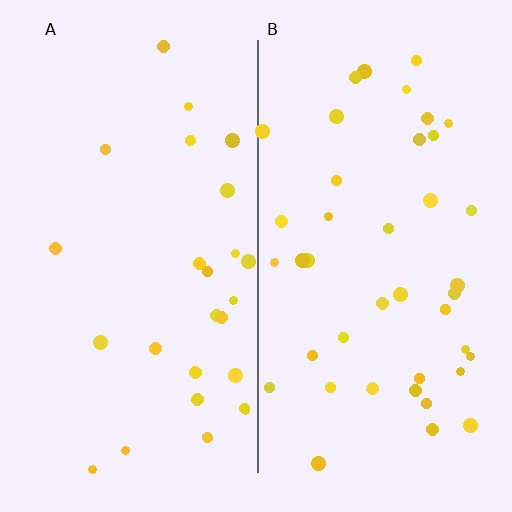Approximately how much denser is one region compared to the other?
Approximately 1.6× — region B over region A.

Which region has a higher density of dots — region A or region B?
B (the right).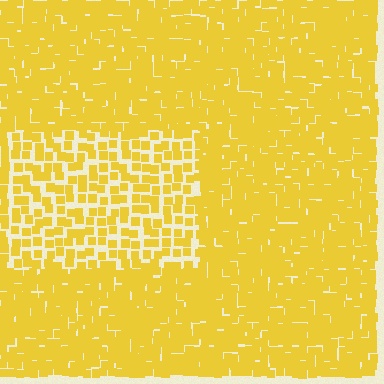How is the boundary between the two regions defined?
The boundary is defined by a change in element density (approximately 2.0x ratio). All elements are the same color, size, and shape.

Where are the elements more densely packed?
The elements are more densely packed outside the rectangle boundary.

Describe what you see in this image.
The image contains small yellow elements arranged at two different densities. A rectangle-shaped region is visible where the elements are less densely packed than the surrounding area.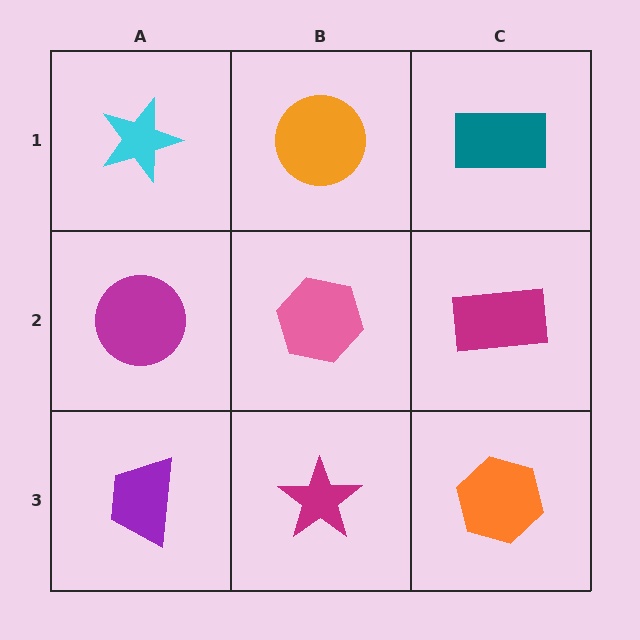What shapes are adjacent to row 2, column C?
A teal rectangle (row 1, column C), an orange hexagon (row 3, column C), a pink hexagon (row 2, column B).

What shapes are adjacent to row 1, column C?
A magenta rectangle (row 2, column C), an orange circle (row 1, column B).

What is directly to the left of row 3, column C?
A magenta star.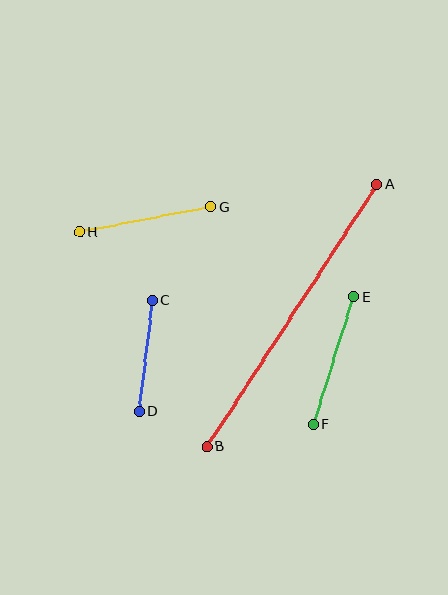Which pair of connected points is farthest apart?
Points A and B are farthest apart.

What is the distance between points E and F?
The distance is approximately 134 pixels.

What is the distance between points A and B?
The distance is approximately 312 pixels.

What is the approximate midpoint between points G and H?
The midpoint is at approximately (145, 220) pixels.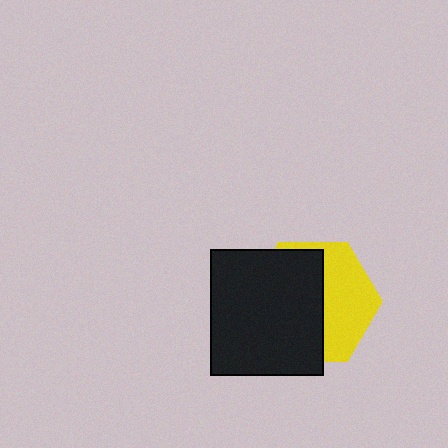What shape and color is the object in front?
The object in front is a black rectangle.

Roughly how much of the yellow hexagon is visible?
A small part of it is visible (roughly 43%).